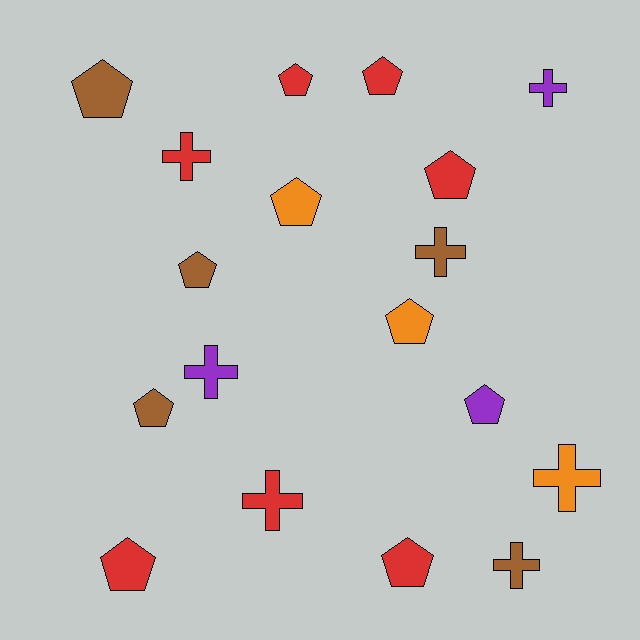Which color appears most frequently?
Red, with 7 objects.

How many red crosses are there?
There are 2 red crosses.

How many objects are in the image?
There are 18 objects.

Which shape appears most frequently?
Pentagon, with 11 objects.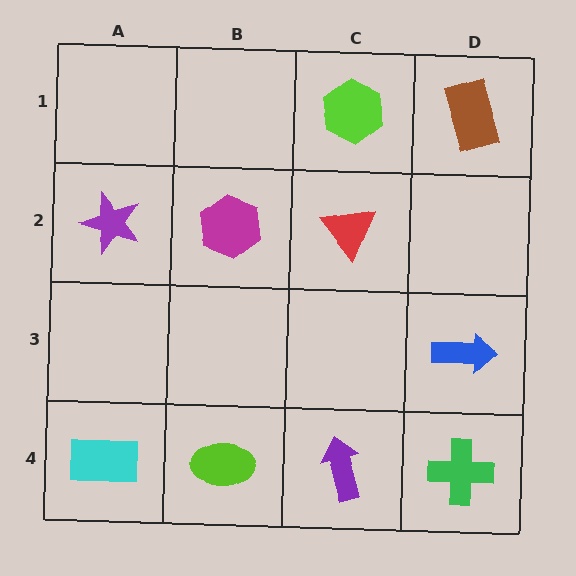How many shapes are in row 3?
1 shape.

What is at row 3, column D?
A blue arrow.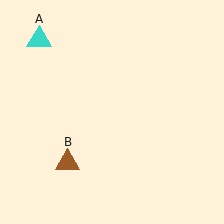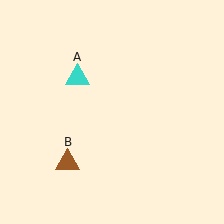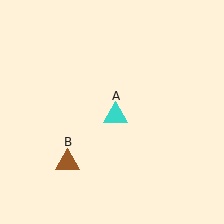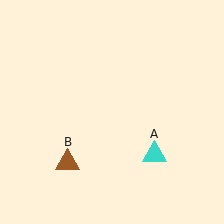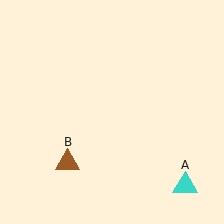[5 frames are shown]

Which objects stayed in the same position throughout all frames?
Brown triangle (object B) remained stationary.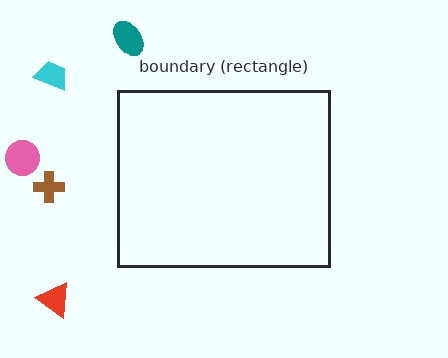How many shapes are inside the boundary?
0 inside, 5 outside.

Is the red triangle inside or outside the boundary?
Outside.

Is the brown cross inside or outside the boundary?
Outside.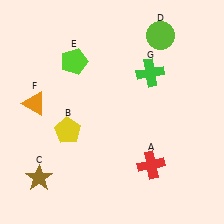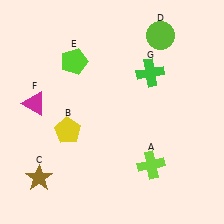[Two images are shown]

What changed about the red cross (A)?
In Image 1, A is red. In Image 2, it changed to lime.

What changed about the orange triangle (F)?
In Image 1, F is orange. In Image 2, it changed to magenta.